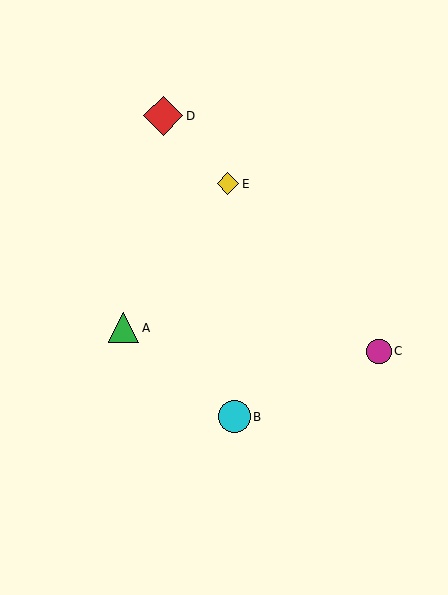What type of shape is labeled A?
Shape A is a green triangle.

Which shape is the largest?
The red diamond (labeled D) is the largest.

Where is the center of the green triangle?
The center of the green triangle is at (124, 328).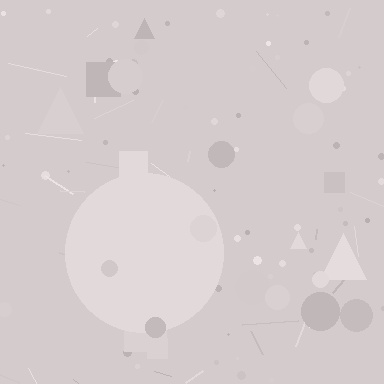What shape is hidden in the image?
A circle is hidden in the image.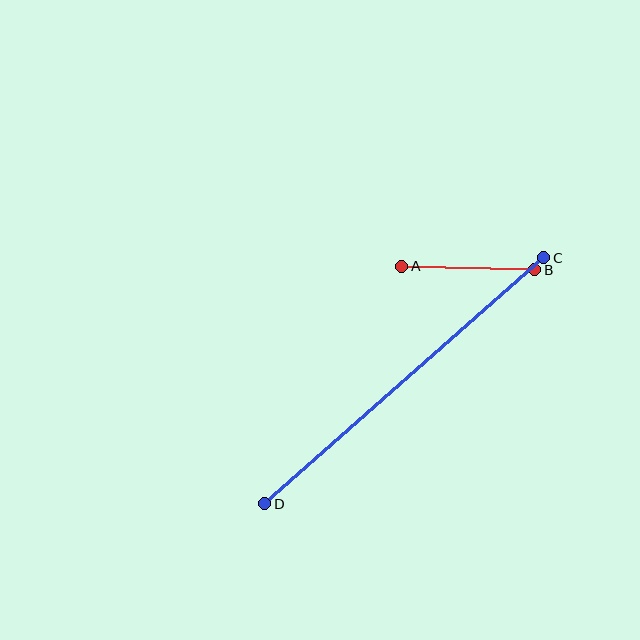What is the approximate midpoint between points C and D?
The midpoint is at approximately (404, 381) pixels.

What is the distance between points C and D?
The distance is approximately 372 pixels.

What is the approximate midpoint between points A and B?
The midpoint is at approximately (468, 268) pixels.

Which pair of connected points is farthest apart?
Points C and D are farthest apart.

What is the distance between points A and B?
The distance is approximately 133 pixels.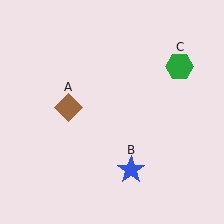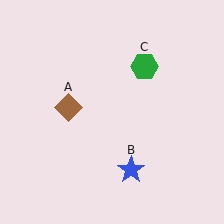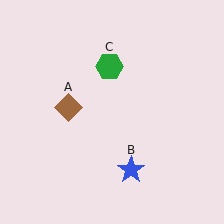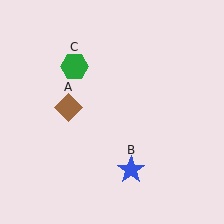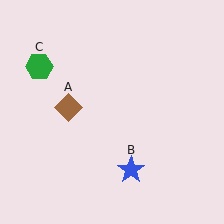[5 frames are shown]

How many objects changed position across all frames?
1 object changed position: green hexagon (object C).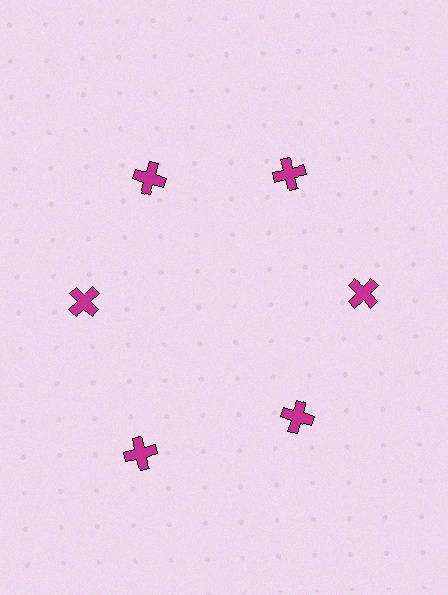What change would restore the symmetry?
The symmetry would be restored by moving it inward, back onto the ring so that all 6 crosses sit at equal angles and equal distance from the center.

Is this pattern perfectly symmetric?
No. The 6 magenta crosses are arranged in a ring, but one element near the 7 o'clock position is pushed outward from the center, breaking the 6-fold rotational symmetry.